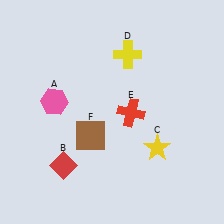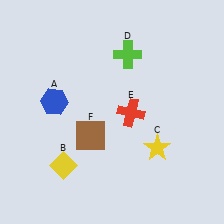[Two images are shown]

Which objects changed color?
A changed from pink to blue. B changed from red to yellow. D changed from yellow to lime.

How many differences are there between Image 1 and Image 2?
There are 3 differences between the two images.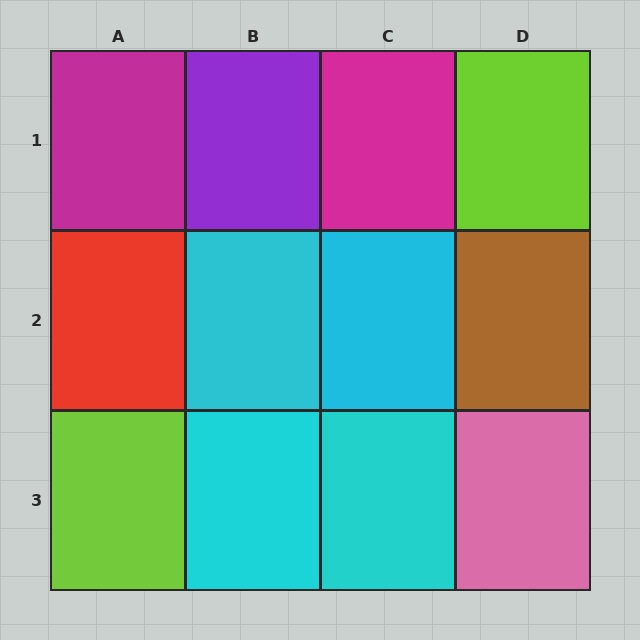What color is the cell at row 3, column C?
Cyan.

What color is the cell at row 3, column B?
Cyan.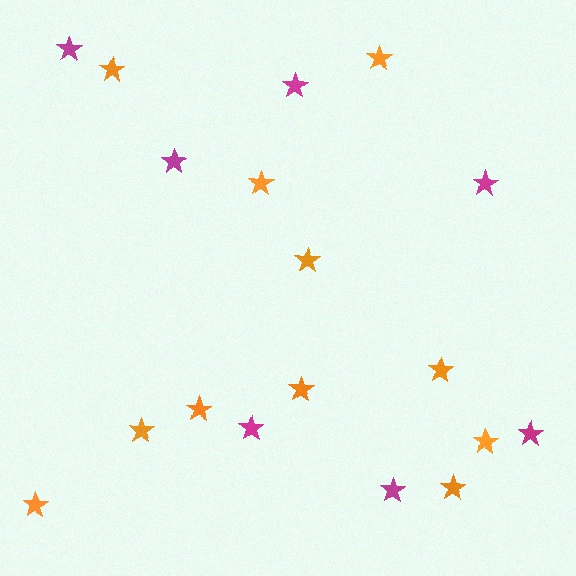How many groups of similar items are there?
There are 2 groups: one group of magenta stars (7) and one group of orange stars (11).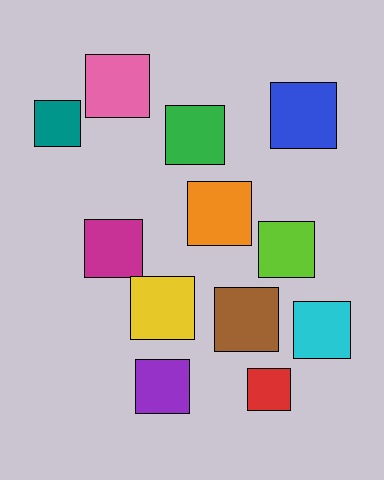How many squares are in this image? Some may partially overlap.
There are 12 squares.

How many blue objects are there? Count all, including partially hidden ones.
There is 1 blue object.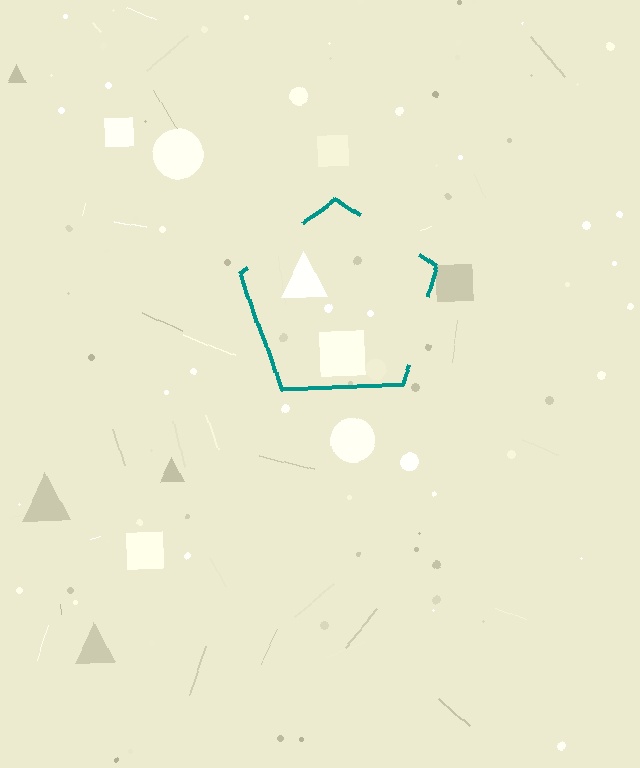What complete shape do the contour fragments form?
The contour fragments form a pentagon.